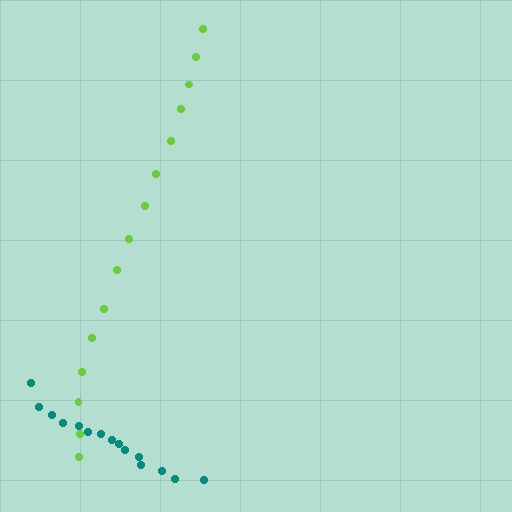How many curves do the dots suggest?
There are 2 distinct paths.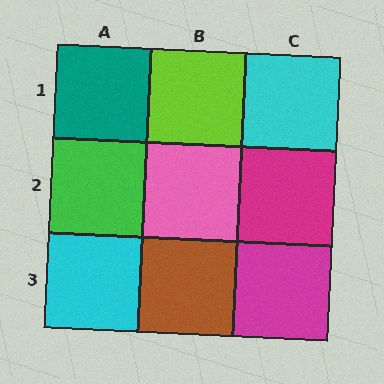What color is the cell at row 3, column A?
Cyan.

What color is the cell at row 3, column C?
Magenta.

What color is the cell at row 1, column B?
Lime.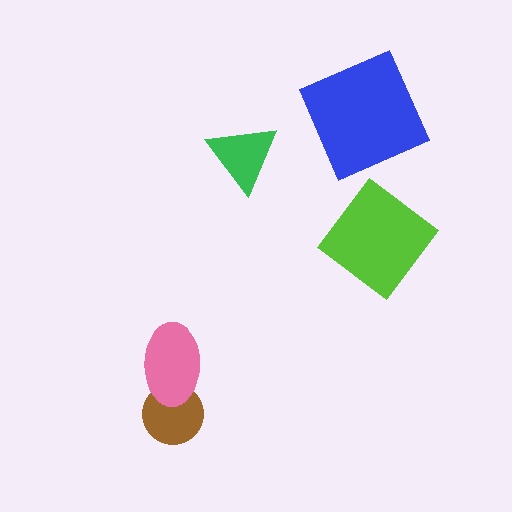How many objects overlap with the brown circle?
1 object overlaps with the brown circle.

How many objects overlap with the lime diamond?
0 objects overlap with the lime diamond.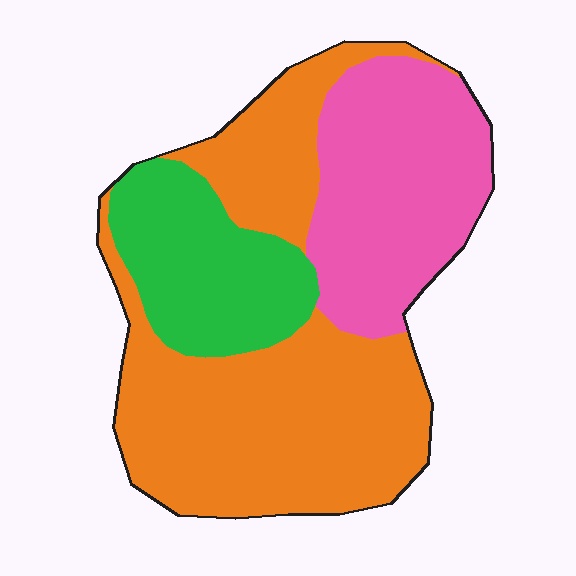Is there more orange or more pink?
Orange.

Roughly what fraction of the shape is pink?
Pink covers 28% of the shape.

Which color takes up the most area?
Orange, at roughly 50%.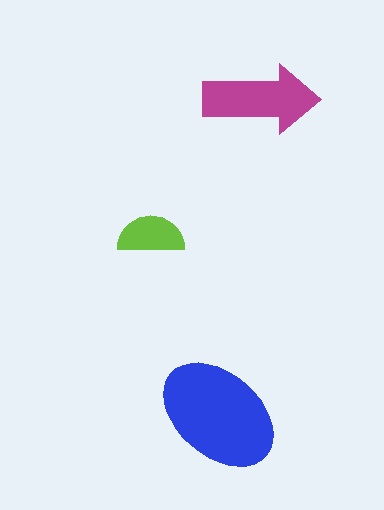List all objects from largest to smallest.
The blue ellipse, the magenta arrow, the lime semicircle.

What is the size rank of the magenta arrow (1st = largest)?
2nd.